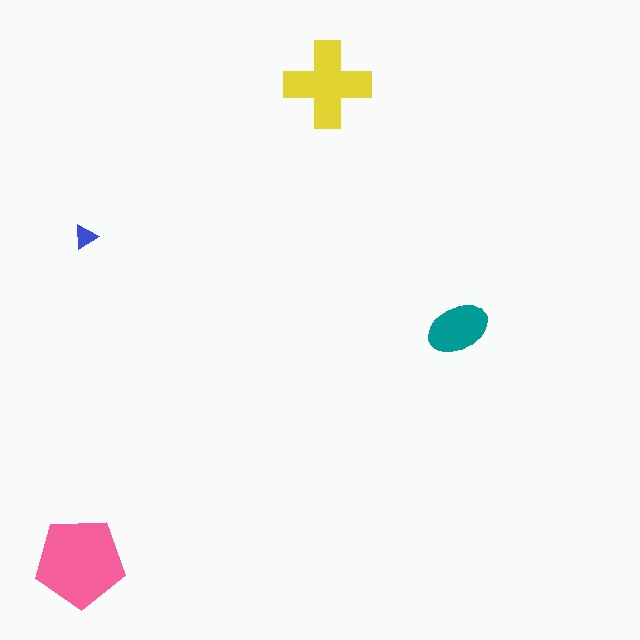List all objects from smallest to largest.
The blue triangle, the teal ellipse, the yellow cross, the pink pentagon.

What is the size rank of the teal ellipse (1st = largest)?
3rd.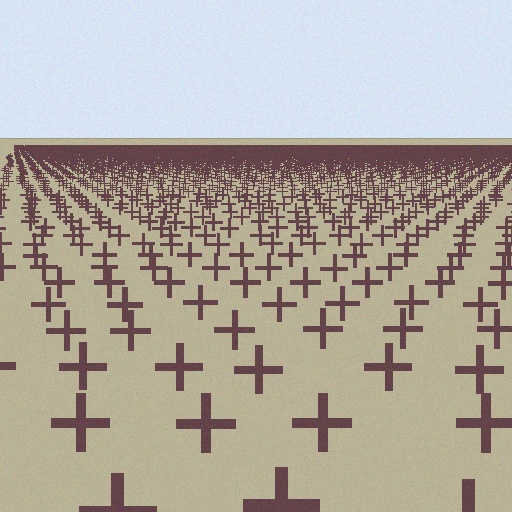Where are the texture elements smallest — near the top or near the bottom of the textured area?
Near the top.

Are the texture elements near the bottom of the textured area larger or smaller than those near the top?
Larger. Near the bottom, elements are closer to the viewer and appear at a bigger on-screen size.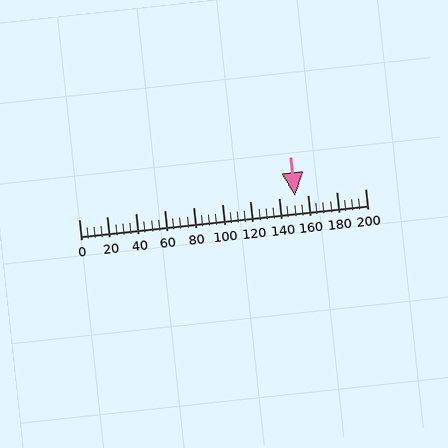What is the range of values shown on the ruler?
The ruler shows values from 0 to 200.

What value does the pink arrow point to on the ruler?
The pink arrow points to approximately 151.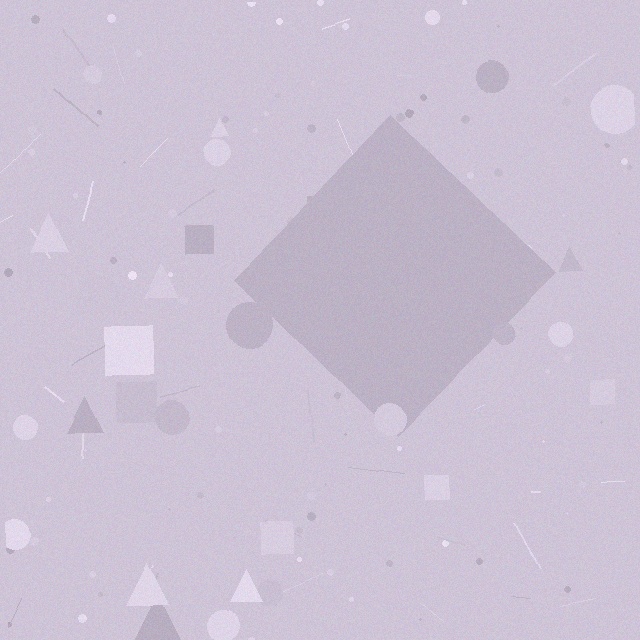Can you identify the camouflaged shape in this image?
The camouflaged shape is a diamond.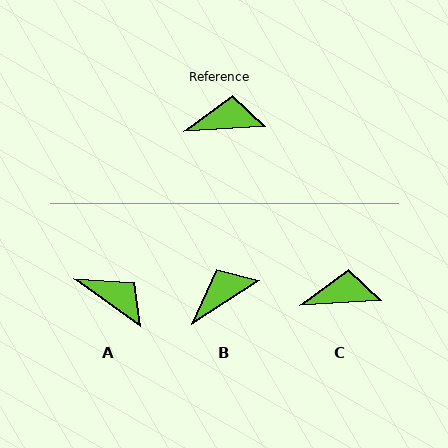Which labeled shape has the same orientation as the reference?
C.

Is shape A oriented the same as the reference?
No, it is off by about 39 degrees.